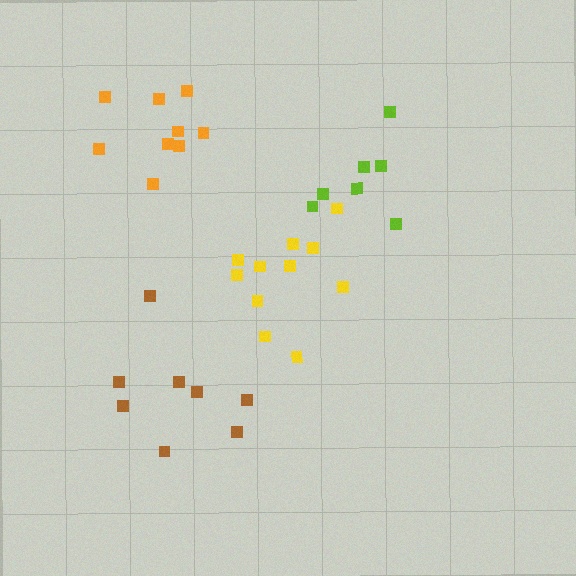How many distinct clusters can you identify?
There are 4 distinct clusters.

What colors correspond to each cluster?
The clusters are colored: brown, lime, orange, yellow.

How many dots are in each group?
Group 1: 8 dots, Group 2: 7 dots, Group 3: 9 dots, Group 4: 11 dots (35 total).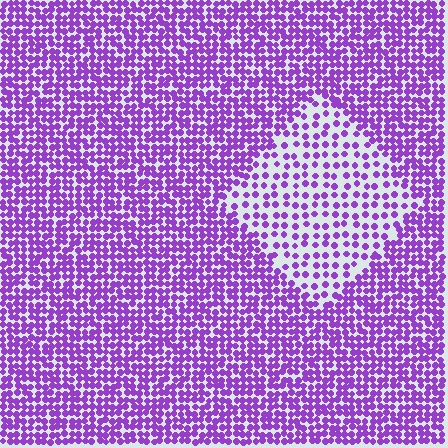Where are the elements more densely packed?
The elements are more densely packed outside the diamond boundary.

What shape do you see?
I see a diamond.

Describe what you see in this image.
The image contains small purple elements arranged at two different densities. A diamond-shaped region is visible where the elements are less densely packed than the surrounding area.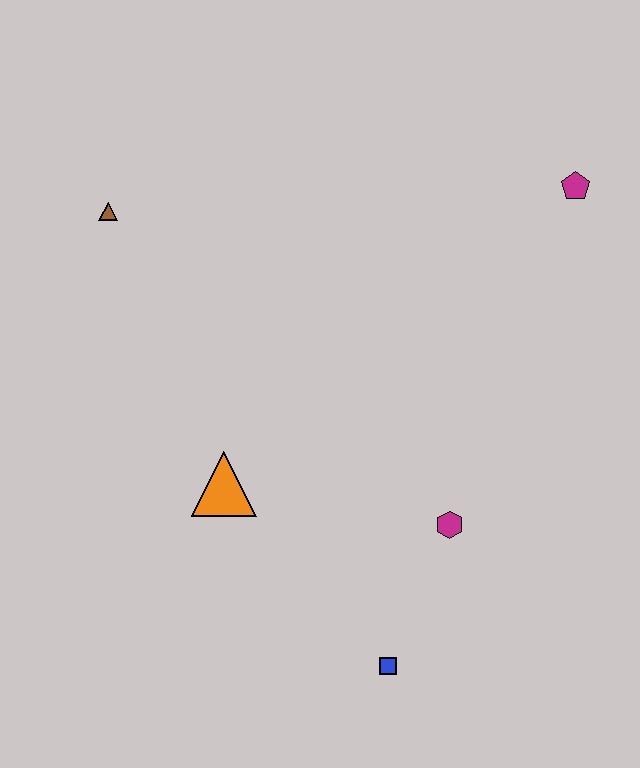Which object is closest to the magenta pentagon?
The magenta hexagon is closest to the magenta pentagon.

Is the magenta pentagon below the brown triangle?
No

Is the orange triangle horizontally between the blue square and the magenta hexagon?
No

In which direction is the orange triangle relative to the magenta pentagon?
The orange triangle is to the left of the magenta pentagon.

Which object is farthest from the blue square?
The brown triangle is farthest from the blue square.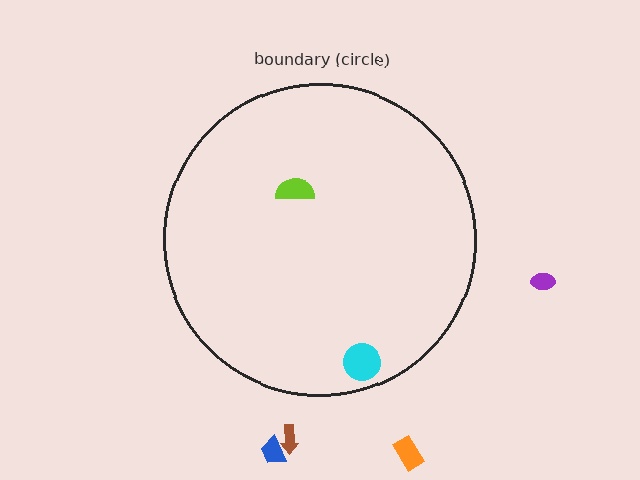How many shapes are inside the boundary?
2 inside, 4 outside.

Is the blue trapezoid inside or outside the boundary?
Outside.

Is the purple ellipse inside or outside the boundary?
Outside.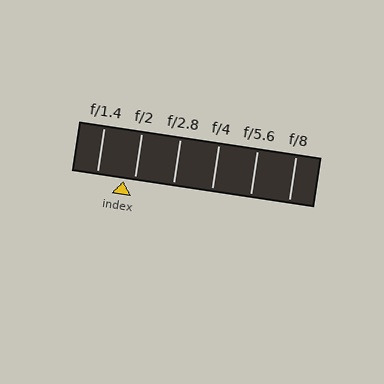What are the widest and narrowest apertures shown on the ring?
The widest aperture shown is f/1.4 and the narrowest is f/8.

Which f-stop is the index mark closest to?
The index mark is closest to f/2.